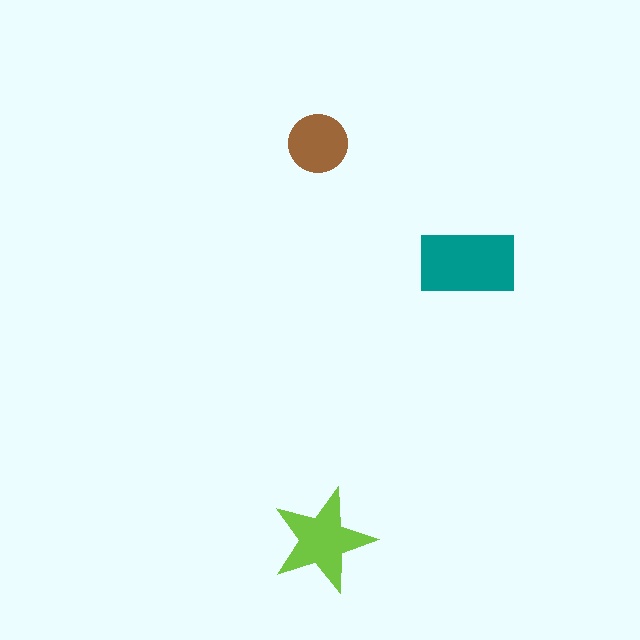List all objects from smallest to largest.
The brown circle, the lime star, the teal rectangle.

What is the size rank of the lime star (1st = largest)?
2nd.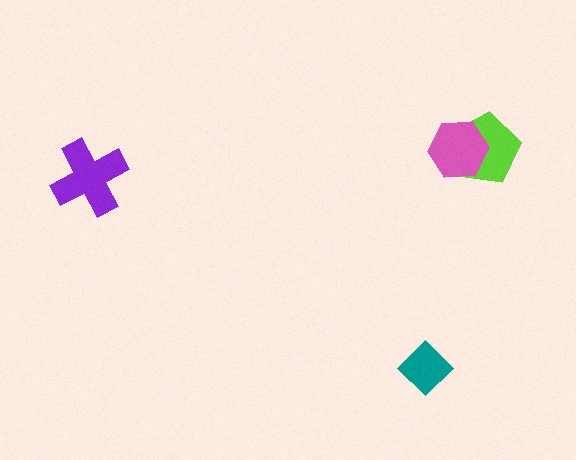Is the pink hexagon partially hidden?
No, no other shape covers it.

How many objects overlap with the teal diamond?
0 objects overlap with the teal diamond.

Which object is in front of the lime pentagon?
The pink hexagon is in front of the lime pentagon.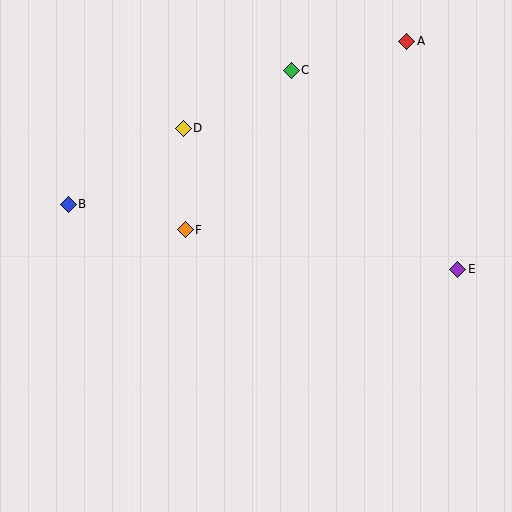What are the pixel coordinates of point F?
Point F is at (185, 230).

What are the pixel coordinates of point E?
Point E is at (458, 269).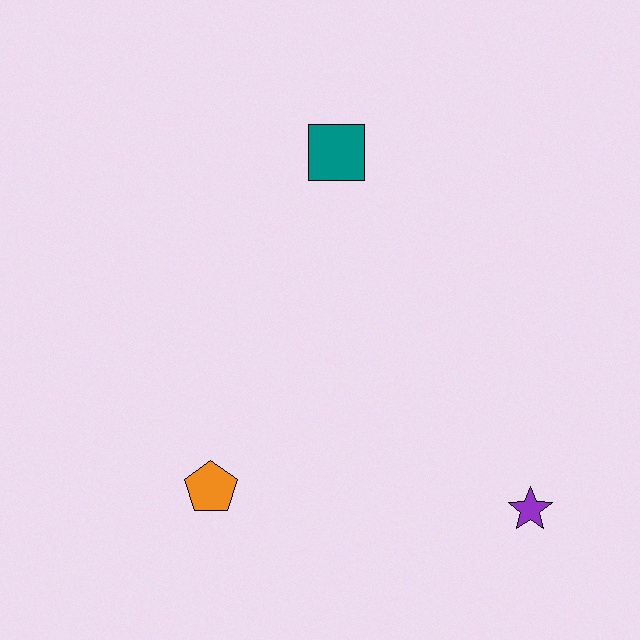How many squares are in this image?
There is 1 square.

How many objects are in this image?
There are 3 objects.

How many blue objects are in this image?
There are no blue objects.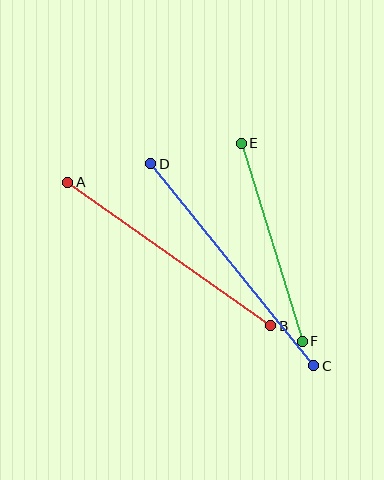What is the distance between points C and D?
The distance is approximately 259 pixels.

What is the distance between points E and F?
The distance is approximately 207 pixels.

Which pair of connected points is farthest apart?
Points C and D are farthest apart.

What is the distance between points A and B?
The distance is approximately 248 pixels.